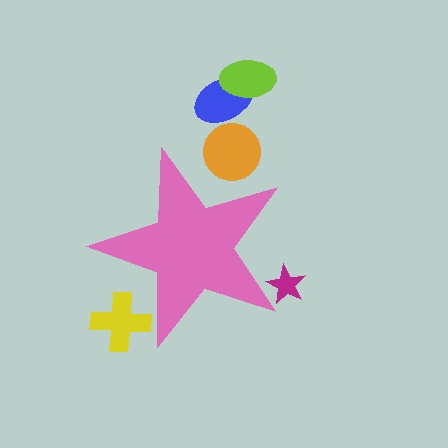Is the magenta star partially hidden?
Yes, the magenta star is partially hidden behind the pink star.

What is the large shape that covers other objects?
A pink star.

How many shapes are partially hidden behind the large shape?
3 shapes are partially hidden.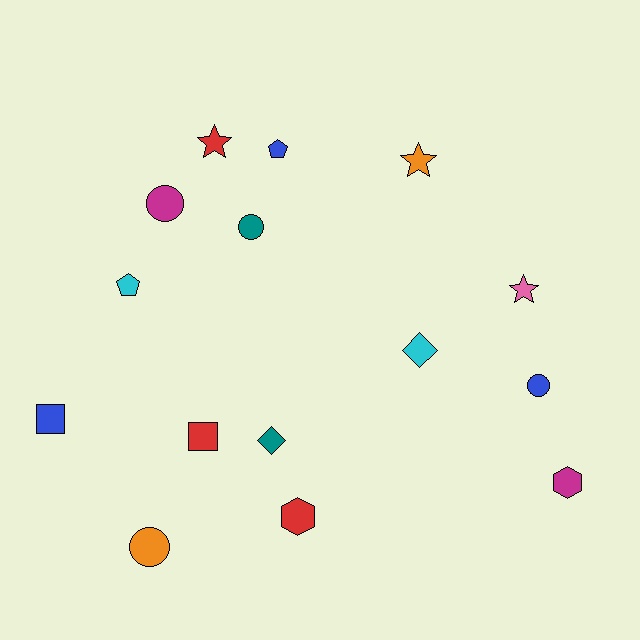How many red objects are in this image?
There are 3 red objects.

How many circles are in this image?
There are 4 circles.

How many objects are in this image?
There are 15 objects.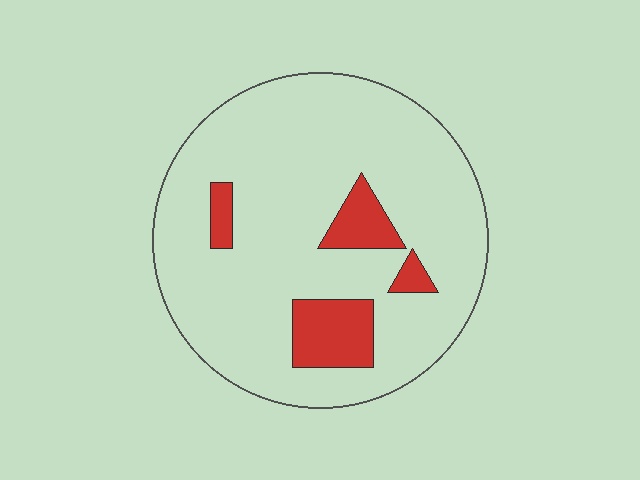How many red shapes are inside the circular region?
4.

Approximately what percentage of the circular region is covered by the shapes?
Approximately 15%.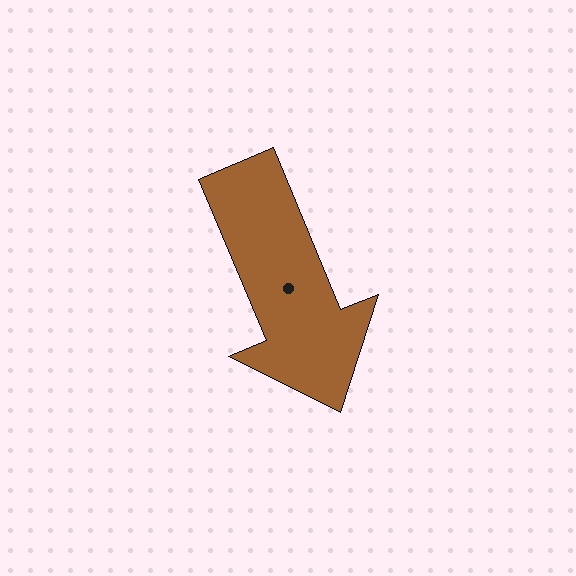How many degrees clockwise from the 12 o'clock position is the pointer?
Approximately 157 degrees.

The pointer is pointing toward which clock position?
Roughly 5 o'clock.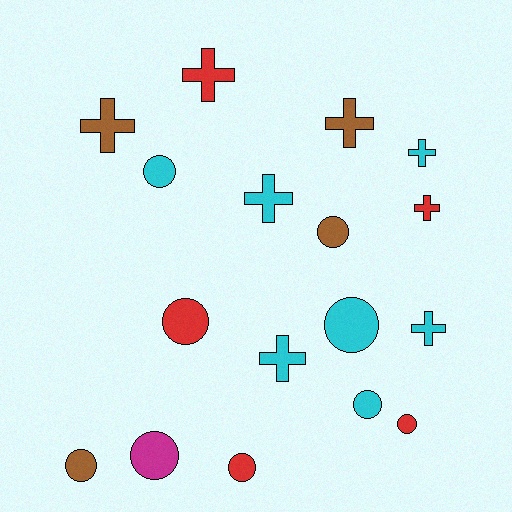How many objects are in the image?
There are 17 objects.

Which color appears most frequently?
Cyan, with 7 objects.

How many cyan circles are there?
There are 3 cyan circles.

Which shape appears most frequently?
Circle, with 9 objects.